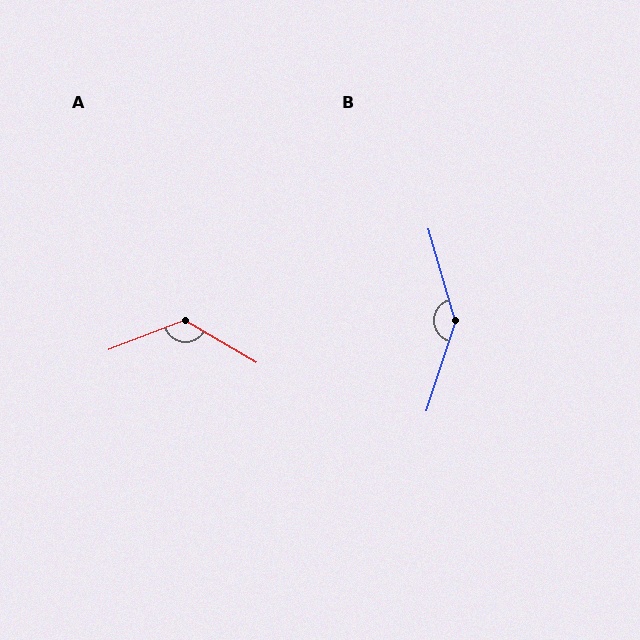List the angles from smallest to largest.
A (128°), B (146°).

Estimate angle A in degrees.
Approximately 128 degrees.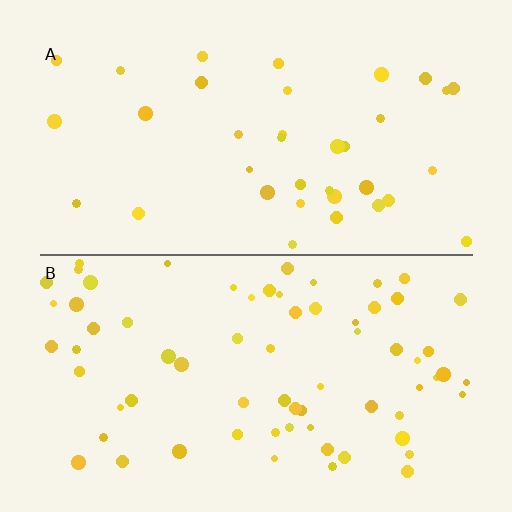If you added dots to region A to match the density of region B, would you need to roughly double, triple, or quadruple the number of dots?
Approximately double.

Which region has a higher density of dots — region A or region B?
B (the bottom).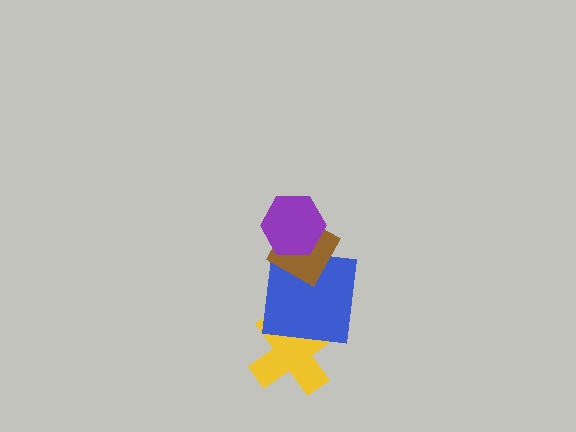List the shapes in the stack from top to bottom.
From top to bottom: the purple hexagon, the brown diamond, the blue square, the yellow cross.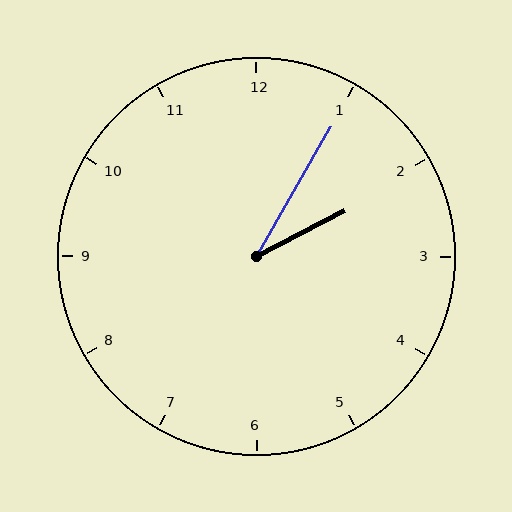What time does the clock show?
2:05.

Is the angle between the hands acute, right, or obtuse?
It is acute.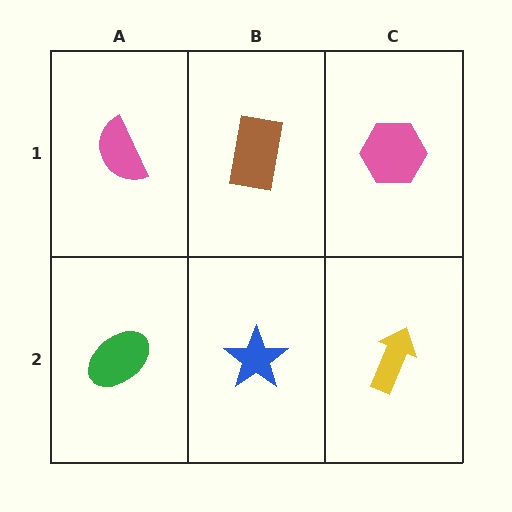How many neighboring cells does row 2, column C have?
2.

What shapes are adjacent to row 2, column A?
A pink semicircle (row 1, column A), a blue star (row 2, column B).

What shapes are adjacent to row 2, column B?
A brown rectangle (row 1, column B), a green ellipse (row 2, column A), a yellow arrow (row 2, column C).